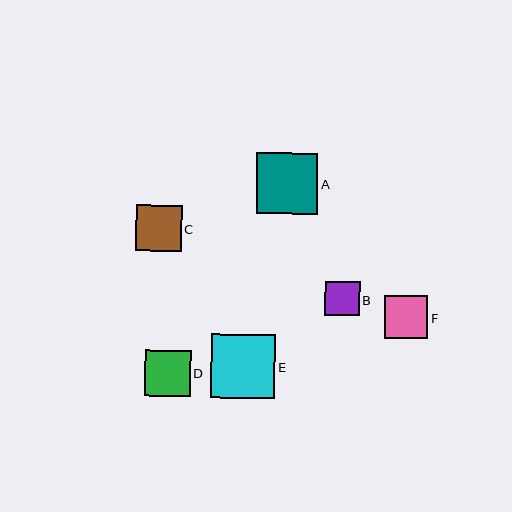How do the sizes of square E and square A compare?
Square E and square A are approximately the same size.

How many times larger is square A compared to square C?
Square A is approximately 1.3 times the size of square C.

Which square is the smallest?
Square B is the smallest with a size of approximately 34 pixels.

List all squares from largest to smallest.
From largest to smallest: E, A, D, C, F, B.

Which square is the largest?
Square E is the largest with a size of approximately 64 pixels.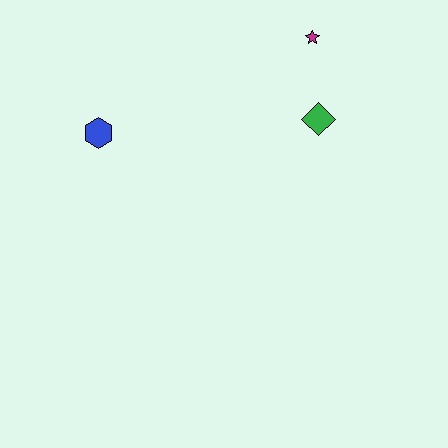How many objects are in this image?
There are 3 objects.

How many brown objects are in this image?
There are no brown objects.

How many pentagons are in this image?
There are no pentagons.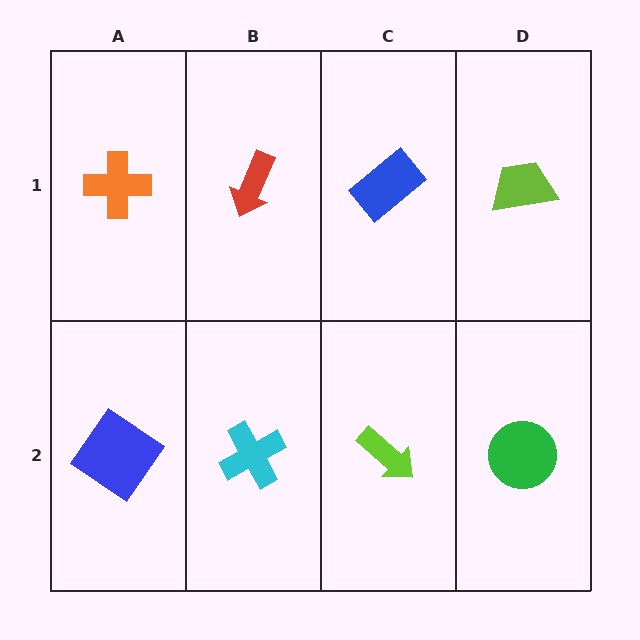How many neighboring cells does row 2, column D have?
2.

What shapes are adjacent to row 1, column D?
A green circle (row 2, column D), a blue rectangle (row 1, column C).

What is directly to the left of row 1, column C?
A red arrow.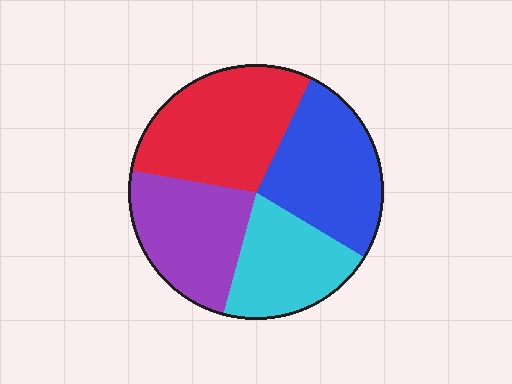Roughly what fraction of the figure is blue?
Blue takes up about one quarter (1/4) of the figure.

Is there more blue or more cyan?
Blue.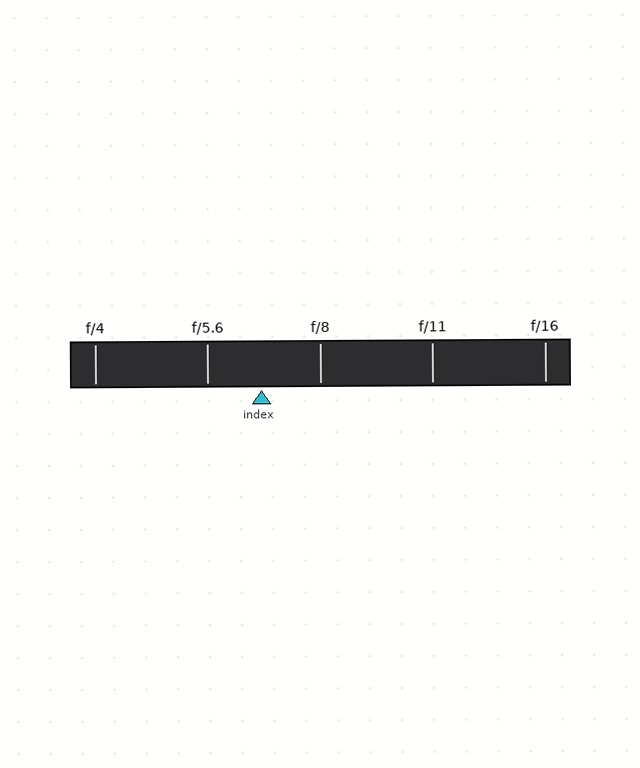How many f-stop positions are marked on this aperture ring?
There are 5 f-stop positions marked.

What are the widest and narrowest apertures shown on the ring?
The widest aperture shown is f/4 and the narrowest is f/16.